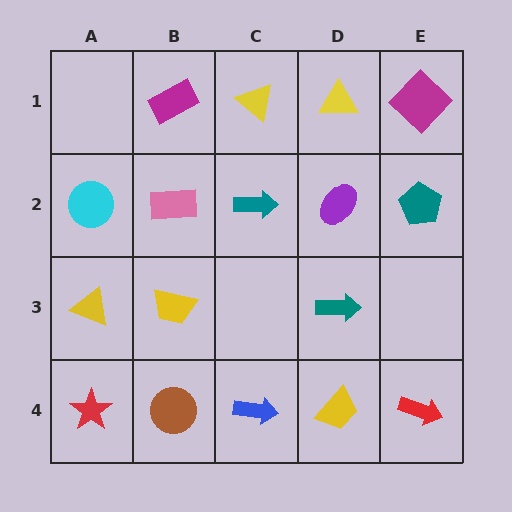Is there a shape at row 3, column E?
No, that cell is empty.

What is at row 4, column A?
A red star.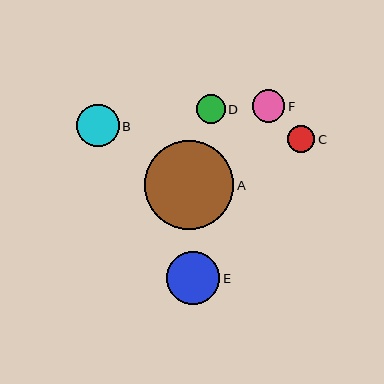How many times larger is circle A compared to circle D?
Circle A is approximately 3.1 times the size of circle D.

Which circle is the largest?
Circle A is the largest with a size of approximately 90 pixels.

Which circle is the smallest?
Circle C is the smallest with a size of approximately 27 pixels.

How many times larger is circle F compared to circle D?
Circle F is approximately 1.1 times the size of circle D.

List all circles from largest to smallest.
From largest to smallest: A, E, B, F, D, C.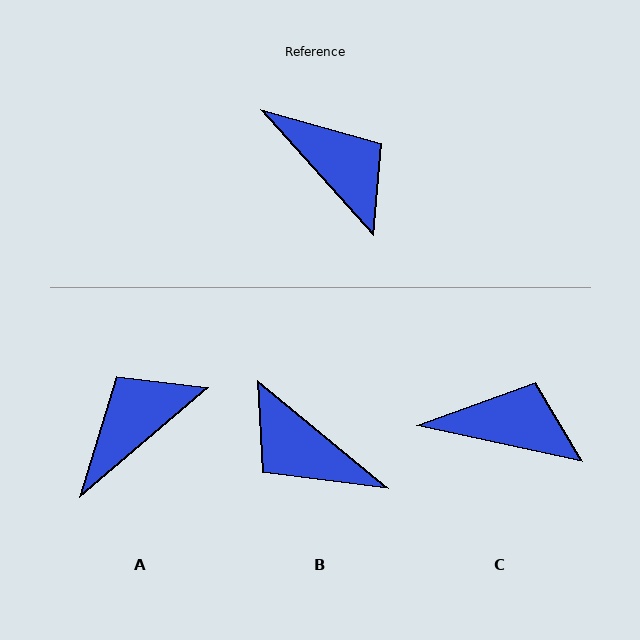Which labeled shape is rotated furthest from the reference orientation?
B, about 171 degrees away.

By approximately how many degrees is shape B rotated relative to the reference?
Approximately 171 degrees clockwise.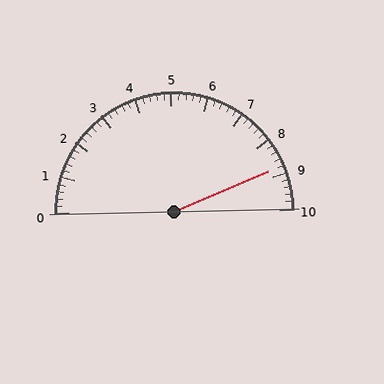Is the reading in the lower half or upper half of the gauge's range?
The reading is in the upper half of the range (0 to 10).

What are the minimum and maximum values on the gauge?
The gauge ranges from 0 to 10.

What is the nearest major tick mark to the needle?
The nearest major tick mark is 9.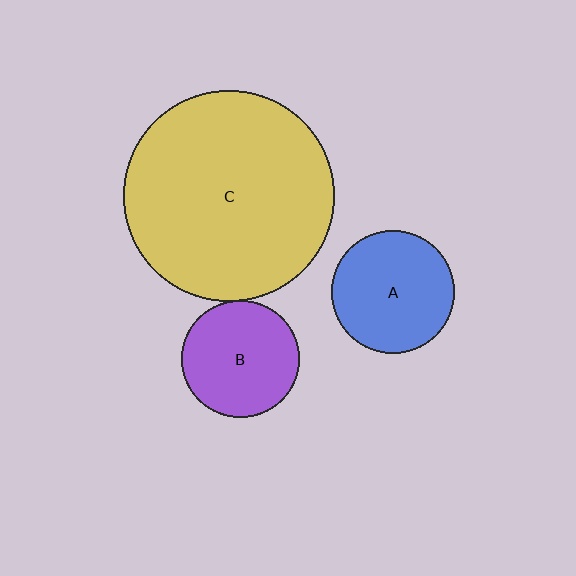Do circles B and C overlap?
Yes.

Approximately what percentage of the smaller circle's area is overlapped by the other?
Approximately 5%.